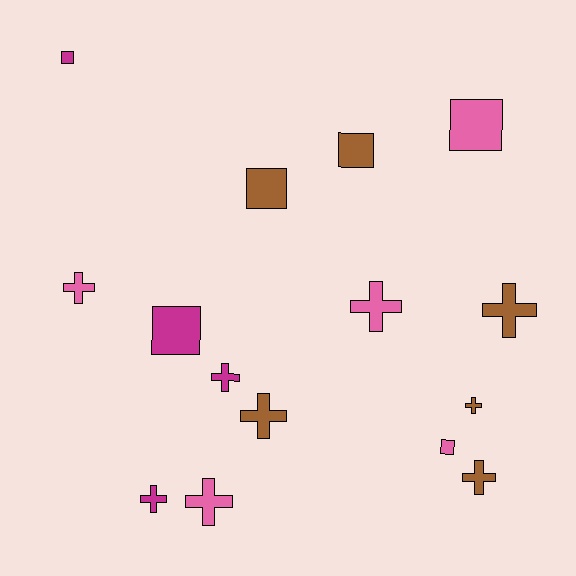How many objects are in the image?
There are 15 objects.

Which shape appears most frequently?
Cross, with 9 objects.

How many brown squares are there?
There are 2 brown squares.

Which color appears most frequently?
Brown, with 6 objects.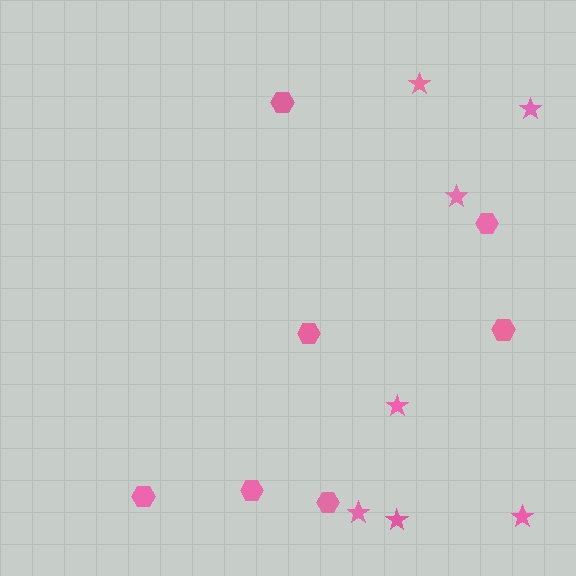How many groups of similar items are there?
There are 2 groups: one group of hexagons (7) and one group of stars (7).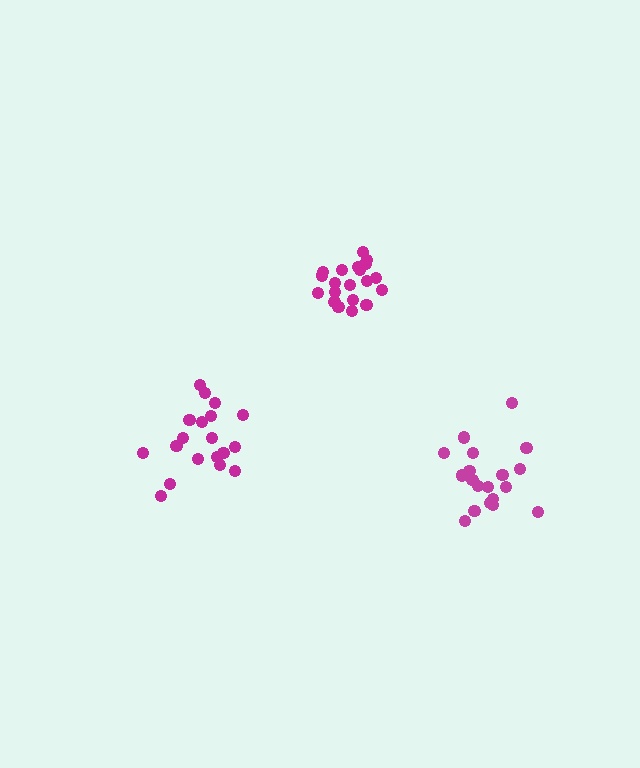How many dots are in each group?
Group 1: 19 dots, Group 2: 20 dots, Group 3: 19 dots (58 total).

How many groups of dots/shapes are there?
There are 3 groups.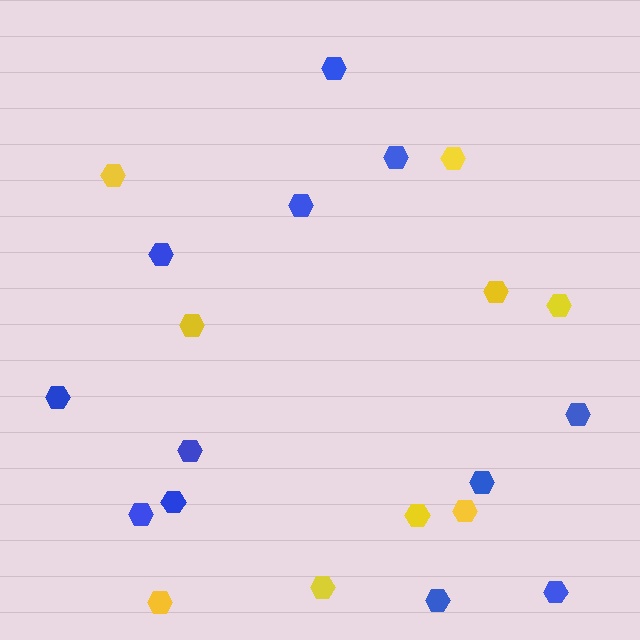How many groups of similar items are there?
There are 2 groups: one group of yellow hexagons (9) and one group of blue hexagons (12).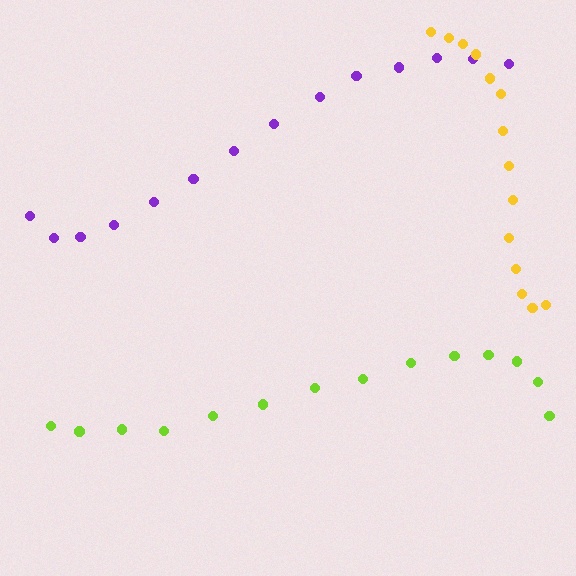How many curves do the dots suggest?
There are 3 distinct paths.